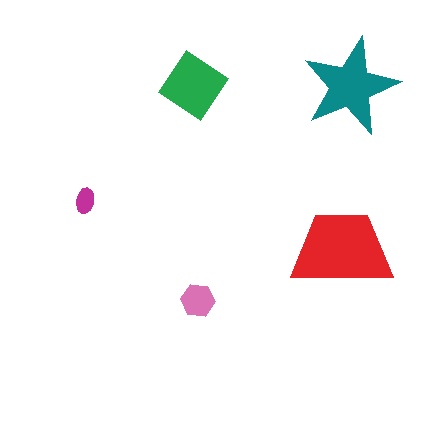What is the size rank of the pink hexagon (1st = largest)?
4th.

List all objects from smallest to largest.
The magenta ellipse, the pink hexagon, the green diamond, the teal star, the red trapezoid.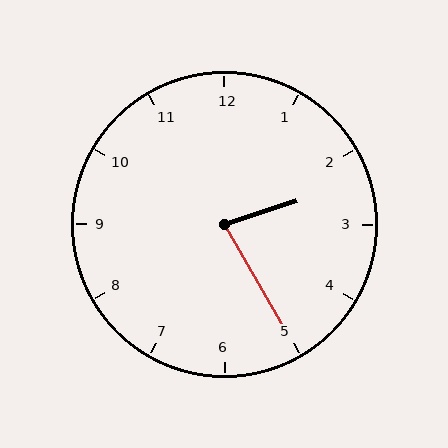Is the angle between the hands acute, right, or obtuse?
It is acute.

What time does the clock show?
2:25.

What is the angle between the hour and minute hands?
Approximately 78 degrees.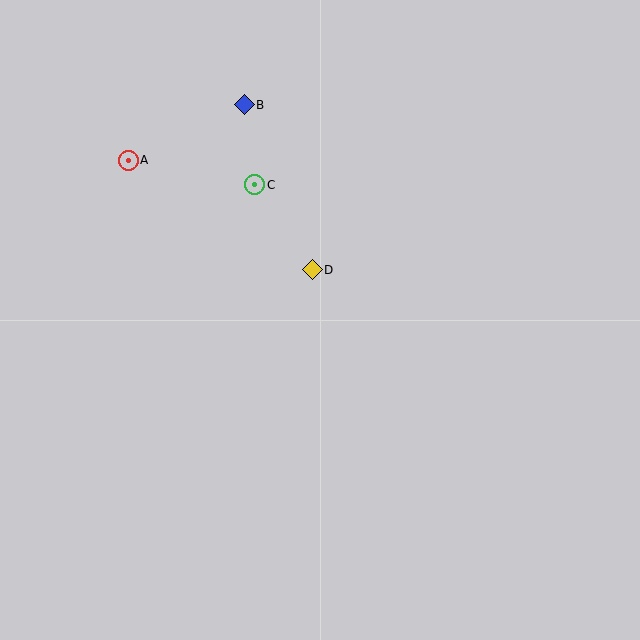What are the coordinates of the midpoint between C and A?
The midpoint between C and A is at (191, 173).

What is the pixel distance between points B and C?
The distance between B and C is 81 pixels.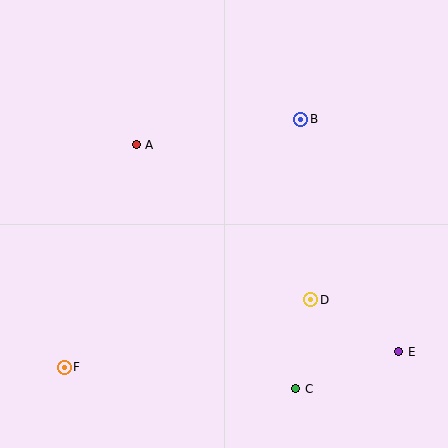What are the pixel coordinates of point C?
Point C is at (296, 389).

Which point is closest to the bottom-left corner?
Point F is closest to the bottom-left corner.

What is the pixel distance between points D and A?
The distance between D and A is 234 pixels.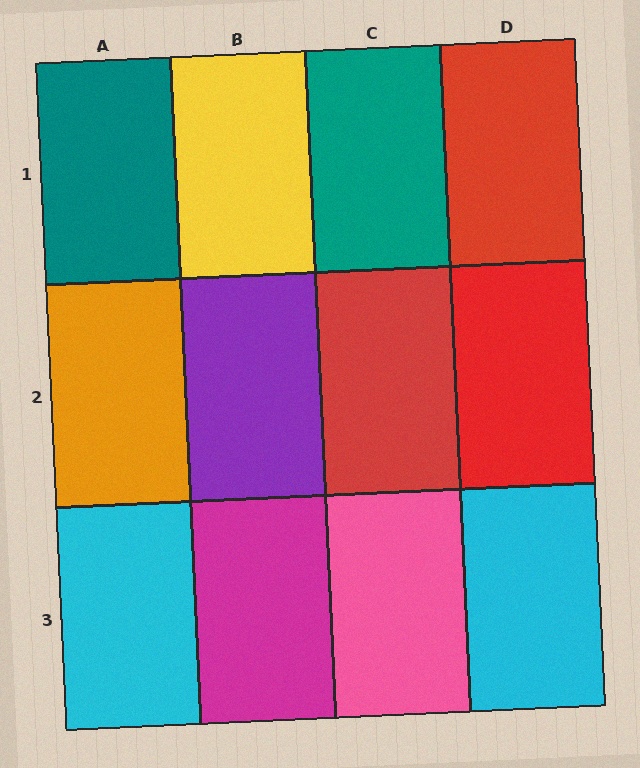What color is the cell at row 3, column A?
Cyan.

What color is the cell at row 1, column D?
Red.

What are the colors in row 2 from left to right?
Orange, purple, red, red.